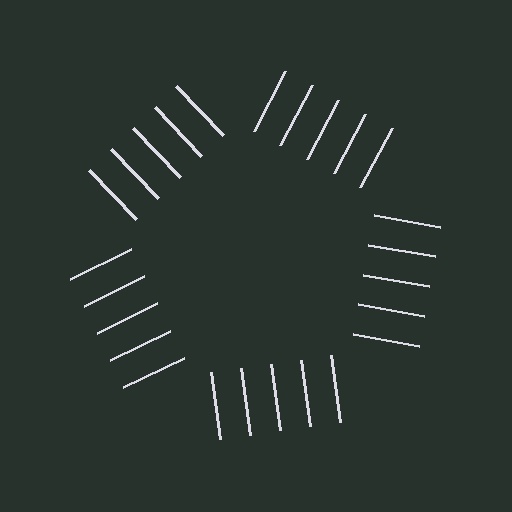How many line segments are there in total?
25 — 5 along each of the 5 edges.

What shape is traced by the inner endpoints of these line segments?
An illusory pentagon — the line segments terminate on its edges but no continuous stroke is drawn.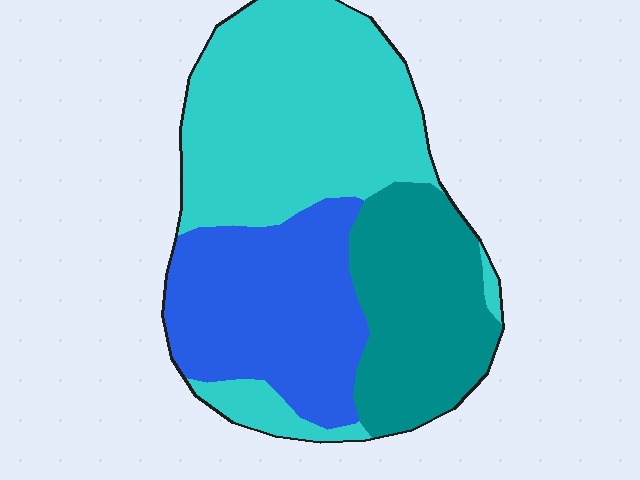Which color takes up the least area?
Teal, at roughly 25%.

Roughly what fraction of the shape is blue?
Blue covers 29% of the shape.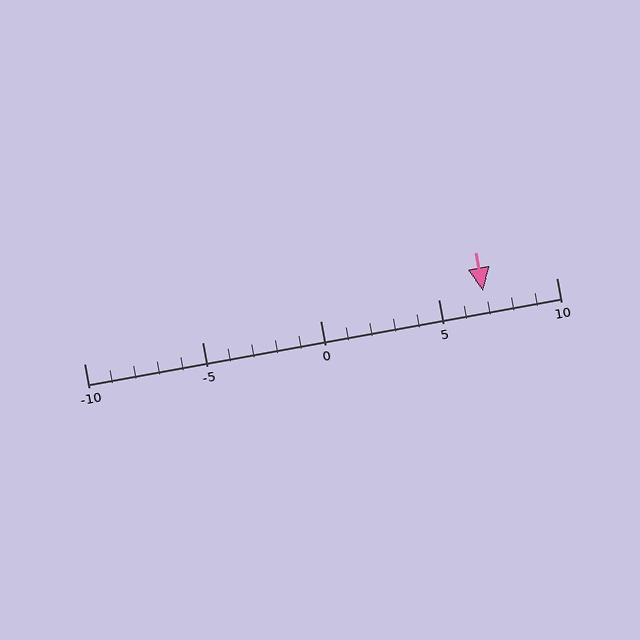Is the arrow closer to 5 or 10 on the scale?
The arrow is closer to 5.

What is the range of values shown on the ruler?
The ruler shows values from -10 to 10.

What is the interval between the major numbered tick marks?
The major tick marks are spaced 5 units apart.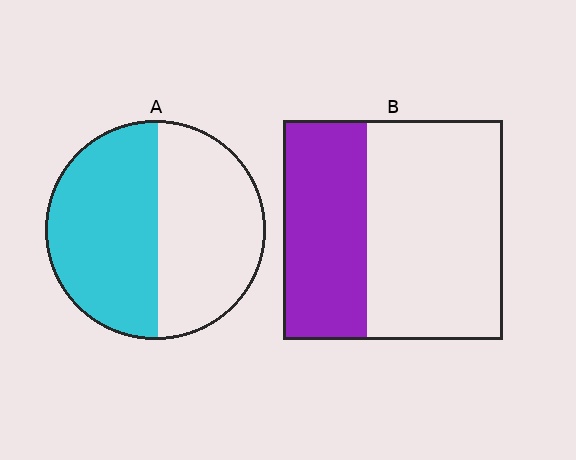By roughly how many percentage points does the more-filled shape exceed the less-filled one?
By roughly 15 percentage points (A over B).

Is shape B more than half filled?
No.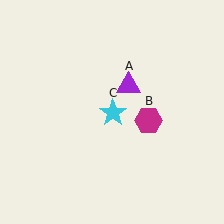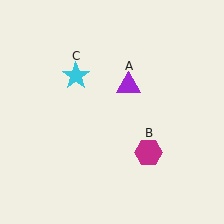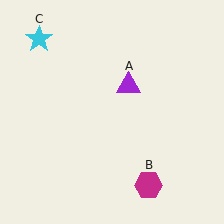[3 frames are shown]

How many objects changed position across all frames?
2 objects changed position: magenta hexagon (object B), cyan star (object C).